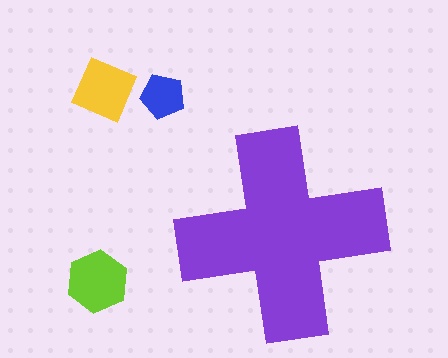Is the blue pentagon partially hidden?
No, the blue pentagon is fully visible.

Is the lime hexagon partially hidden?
No, the lime hexagon is fully visible.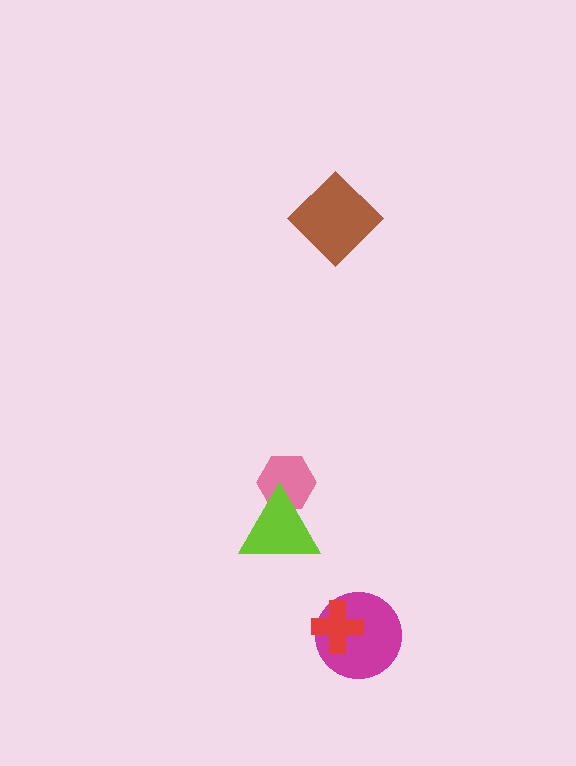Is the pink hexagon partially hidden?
Yes, it is partially covered by another shape.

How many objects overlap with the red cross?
1 object overlaps with the red cross.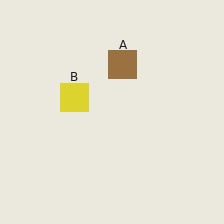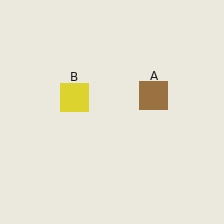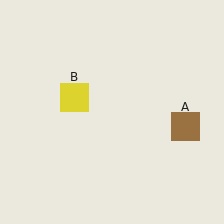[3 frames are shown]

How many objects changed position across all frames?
1 object changed position: brown square (object A).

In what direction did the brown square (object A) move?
The brown square (object A) moved down and to the right.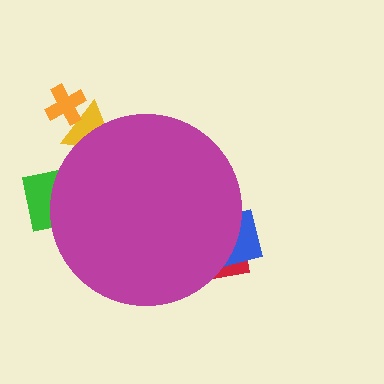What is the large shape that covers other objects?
A magenta circle.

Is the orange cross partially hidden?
No, the orange cross is fully visible.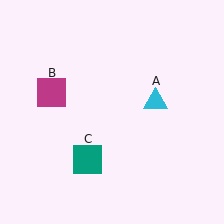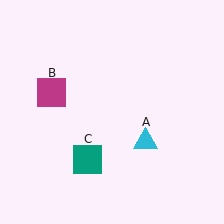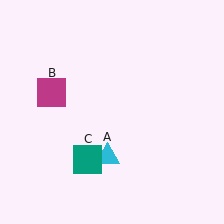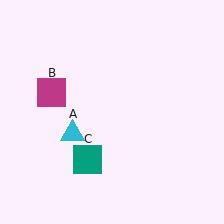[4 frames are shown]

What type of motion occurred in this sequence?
The cyan triangle (object A) rotated clockwise around the center of the scene.